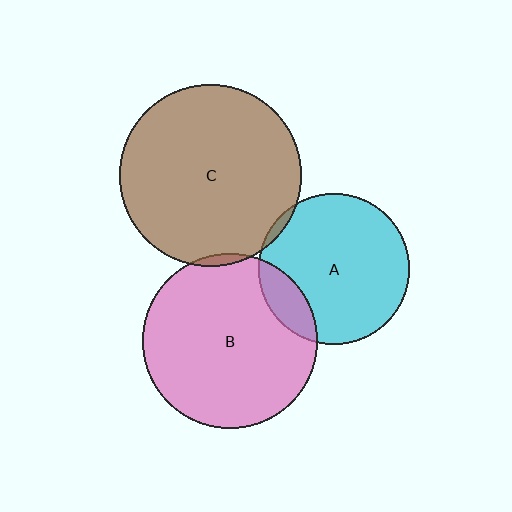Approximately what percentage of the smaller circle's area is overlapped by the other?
Approximately 5%.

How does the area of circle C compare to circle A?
Approximately 1.4 times.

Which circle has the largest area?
Circle C (brown).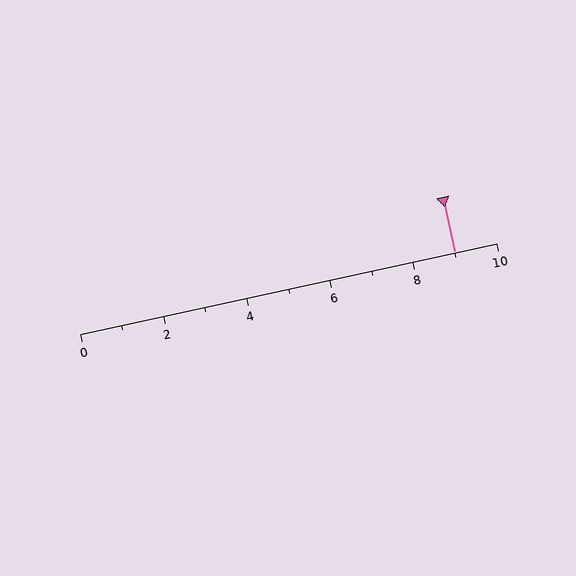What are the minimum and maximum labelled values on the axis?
The axis runs from 0 to 10.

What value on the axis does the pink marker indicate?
The marker indicates approximately 9.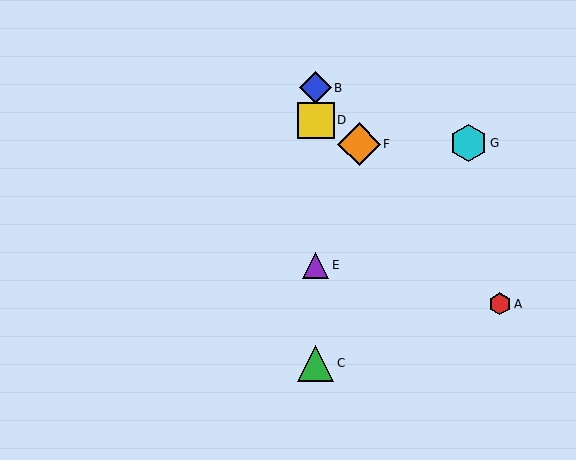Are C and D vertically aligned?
Yes, both are at x≈316.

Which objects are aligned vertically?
Objects B, C, D, E are aligned vertically.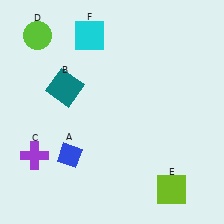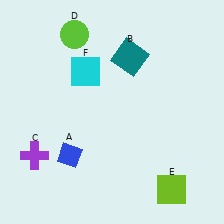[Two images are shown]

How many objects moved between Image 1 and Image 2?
3 objects moved between the two images.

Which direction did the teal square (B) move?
The teal square (B) moved right.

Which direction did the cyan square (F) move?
The cyan square (F) moved down.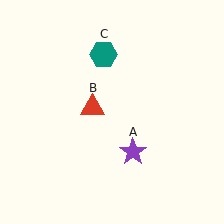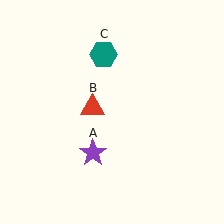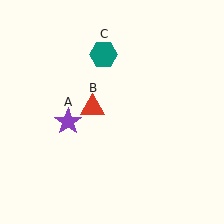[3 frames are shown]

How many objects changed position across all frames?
1 object changed position: purple star (object A).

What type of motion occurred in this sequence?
The purple star (object A) rotated clockwise around the center of the scene.